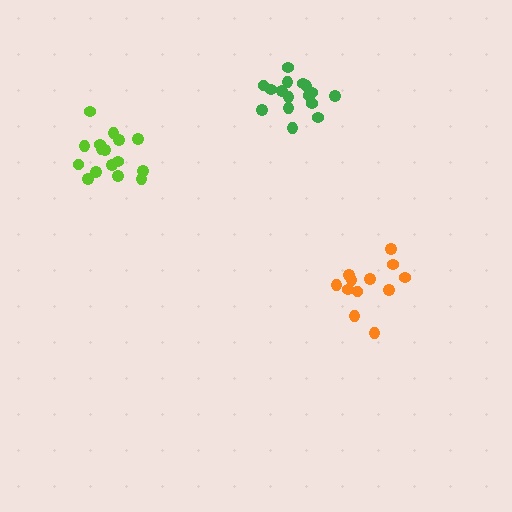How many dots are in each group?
Group 1: 17 dots, Group 2: 16 dots, Group 3: 12 dots (45 total).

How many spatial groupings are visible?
There are 3 spatial groupings.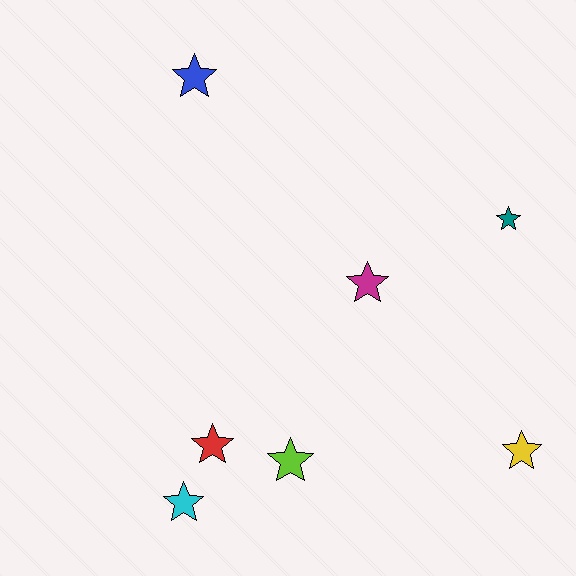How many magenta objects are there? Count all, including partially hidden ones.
There is 1 magenta object.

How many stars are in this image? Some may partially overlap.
There are 7 stars.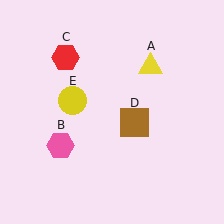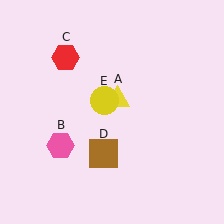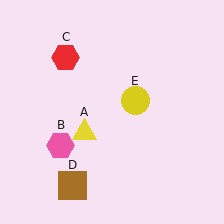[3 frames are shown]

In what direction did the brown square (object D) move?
The brown square (object D) moved down and to the left.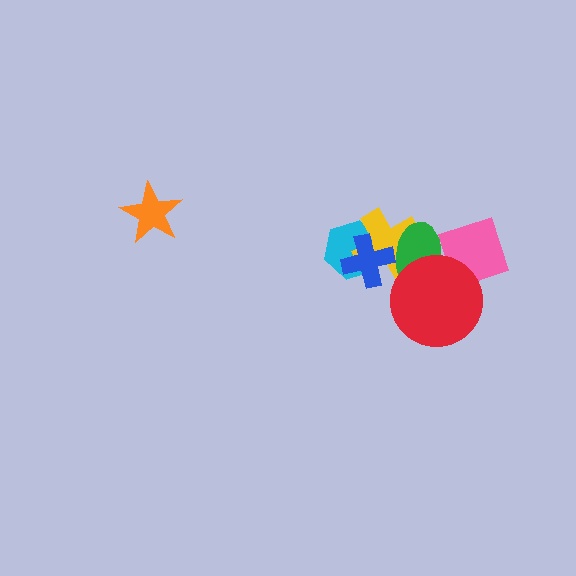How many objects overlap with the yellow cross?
3 objects overlap with the yellow cross.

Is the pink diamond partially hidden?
Yes, it is partially covered by another shape.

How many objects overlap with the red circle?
2 objects overlap with the red circle.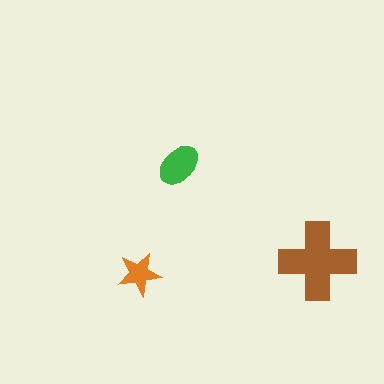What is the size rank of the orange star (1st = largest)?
3rd.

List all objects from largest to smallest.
The brown cross, the green ellipse, the orange star.